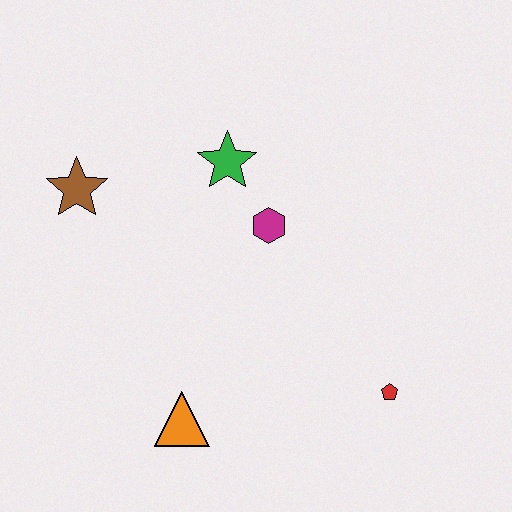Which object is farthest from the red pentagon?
The brown star is farthest from the red pentagon.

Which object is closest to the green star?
The magenta hexagon is closest to the green star.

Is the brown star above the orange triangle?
Yes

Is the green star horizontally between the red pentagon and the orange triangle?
Yes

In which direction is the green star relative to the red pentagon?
The green star is above the red pentagon.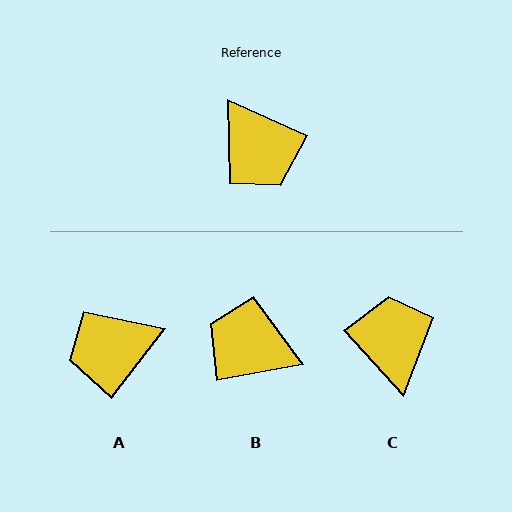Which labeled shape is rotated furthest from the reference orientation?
C, about 157 degrees away.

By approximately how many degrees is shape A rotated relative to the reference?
Approximately 103 degrees clockwise.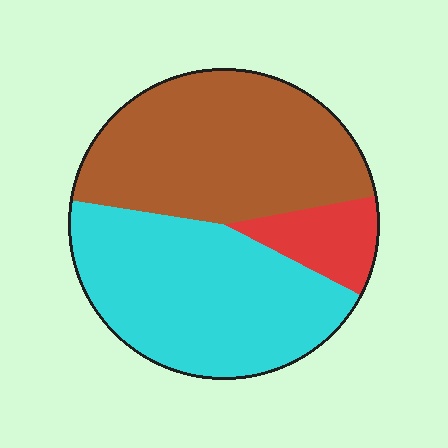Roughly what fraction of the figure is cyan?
Cyan covers about 45% of the figure.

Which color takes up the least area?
Red, at roughly 10%.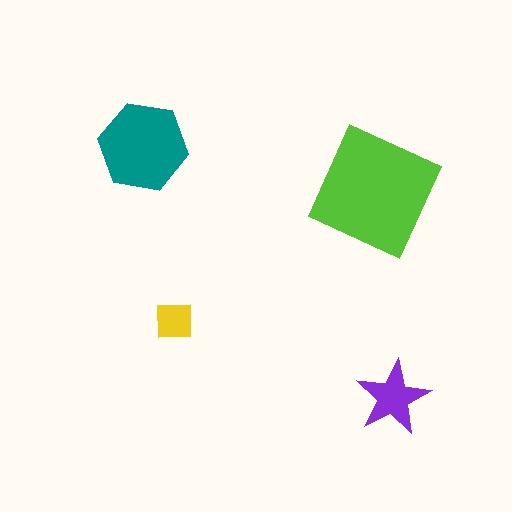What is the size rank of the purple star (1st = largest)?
3rd.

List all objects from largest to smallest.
The lime square, the teal hexagon, the purple star, the yellow square.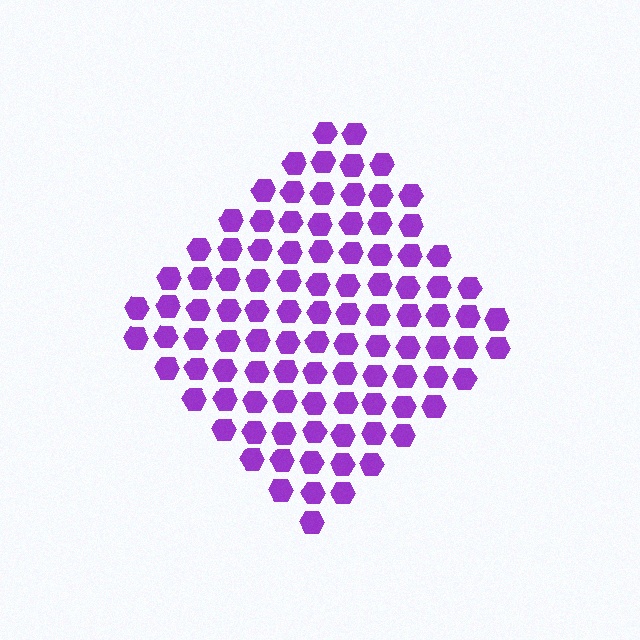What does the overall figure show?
The overall figure shows a diamond.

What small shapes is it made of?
It is made of small hexagons.